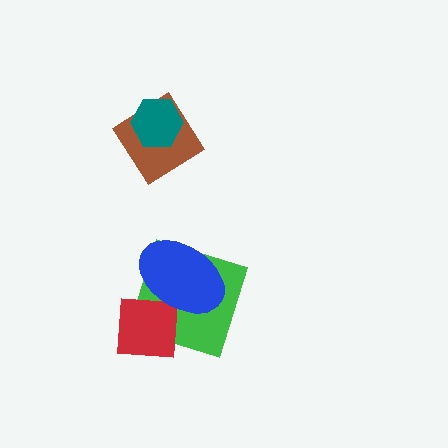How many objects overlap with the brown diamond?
1 object overlaps with the brown diamond.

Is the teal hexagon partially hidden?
No, no other shape covers it.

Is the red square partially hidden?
Yes, it is partially covered by another shape.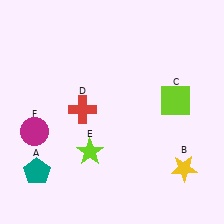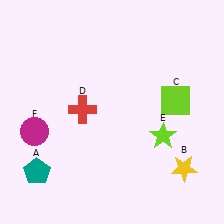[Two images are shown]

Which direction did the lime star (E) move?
The lime star (E) moved right.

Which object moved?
The lime star (E) moved right.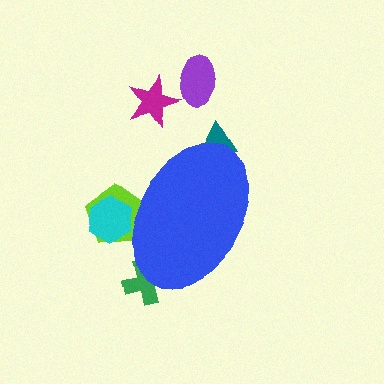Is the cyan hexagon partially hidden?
Yes, the cyan hexagon is partially hidden behind the blue ellipse.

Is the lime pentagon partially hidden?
Yes, the lime pentagon is partially hidden behind the blue ellipse.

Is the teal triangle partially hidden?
Yes, the teal triangle is partially hidden behind the blue ellipse.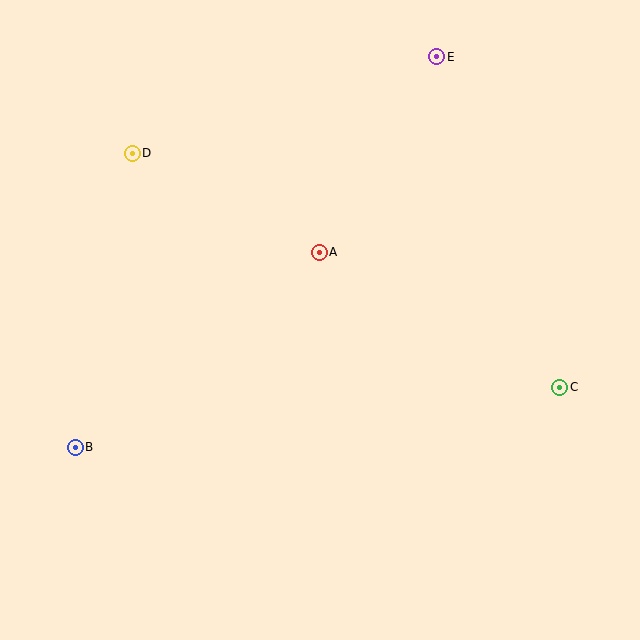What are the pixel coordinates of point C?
Point C is at (560, 387).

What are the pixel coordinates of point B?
Point B is at (75, 447).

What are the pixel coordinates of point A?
Point A is at (319, 252).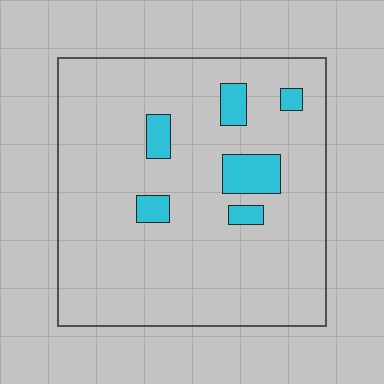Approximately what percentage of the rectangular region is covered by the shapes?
Approximately 10%.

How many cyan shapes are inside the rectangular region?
6.